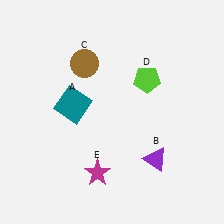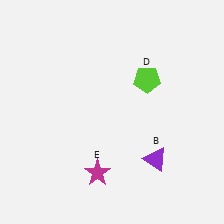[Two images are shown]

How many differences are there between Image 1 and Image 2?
There are 2 differences between the two images.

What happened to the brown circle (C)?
The brown circle (C) was removed in Image 2. It was in the top-left area of Image 1.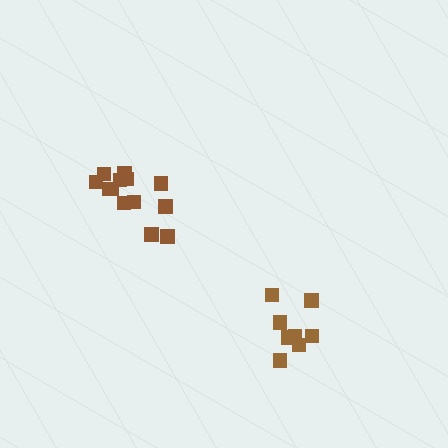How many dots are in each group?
Group 1: 13 dots, Group 2: 8 dots (21 total).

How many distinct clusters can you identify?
There are 2 distinct clusters.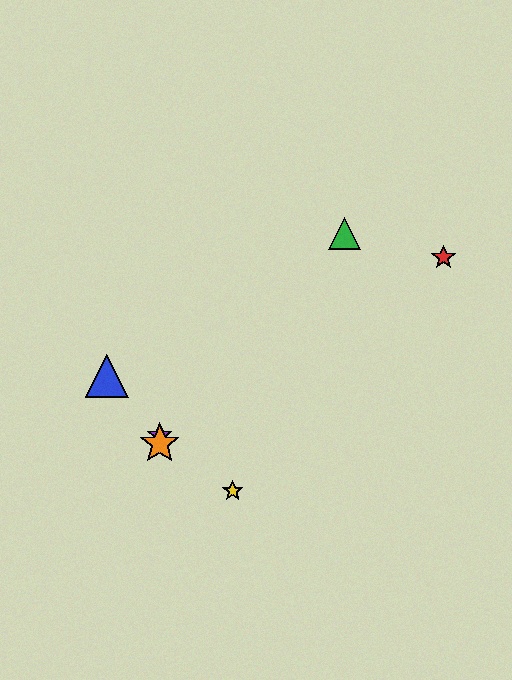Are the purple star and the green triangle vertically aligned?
No, the purple star is at x≈160 and the green triangle is at x≈344.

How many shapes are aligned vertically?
2 shapes (the purple star, the orange star) are aligned vertically.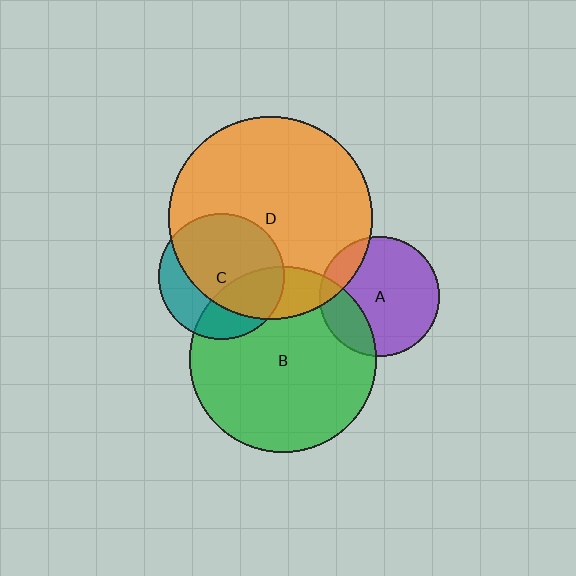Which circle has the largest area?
Circle D (orange).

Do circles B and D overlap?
Yes.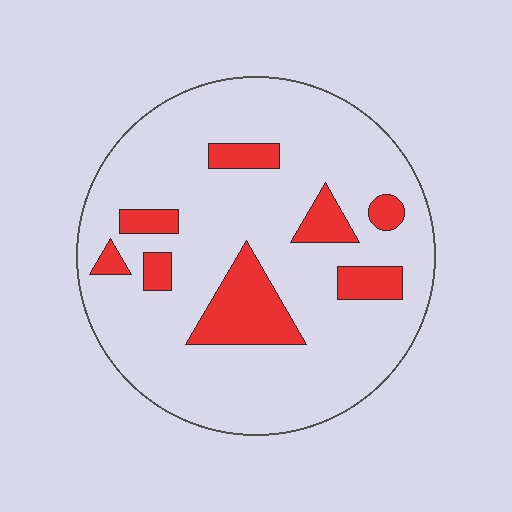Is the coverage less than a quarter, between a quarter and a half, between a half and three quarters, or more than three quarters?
Less than a quarter.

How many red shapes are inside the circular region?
8.